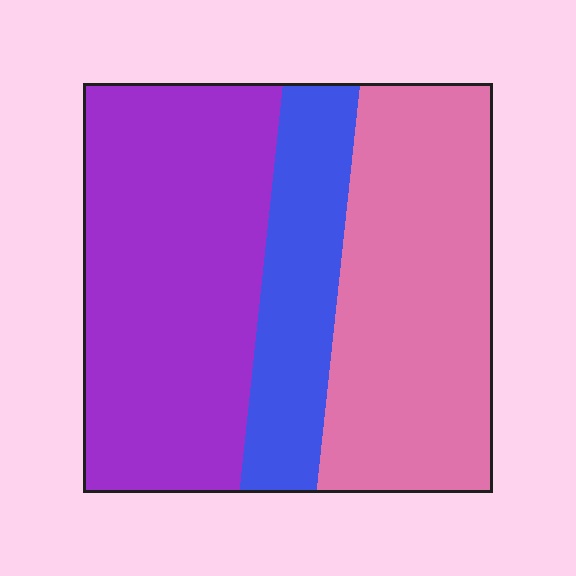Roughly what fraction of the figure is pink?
Pink takes up between a third and a half of the figure.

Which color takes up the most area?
Purple, at roughly 45%.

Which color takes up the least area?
Blue, at roughly 20%.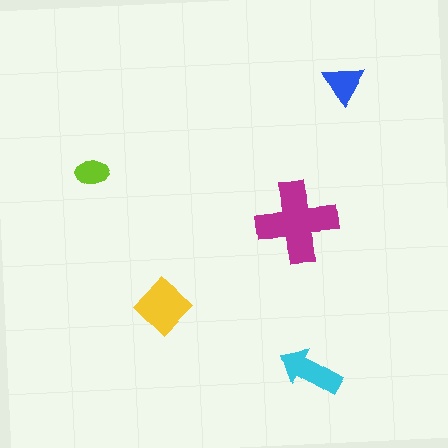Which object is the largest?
The magenta cross.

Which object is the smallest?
The lime ellipse.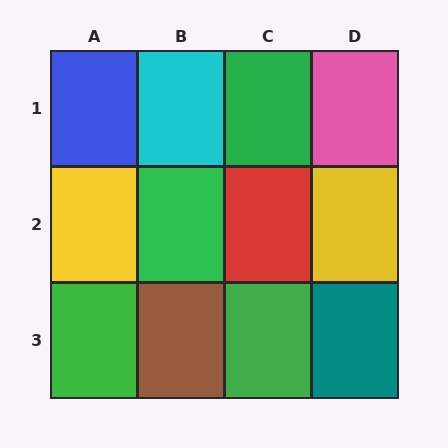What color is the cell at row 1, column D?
Pink.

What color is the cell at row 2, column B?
Green.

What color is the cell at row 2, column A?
Yellow.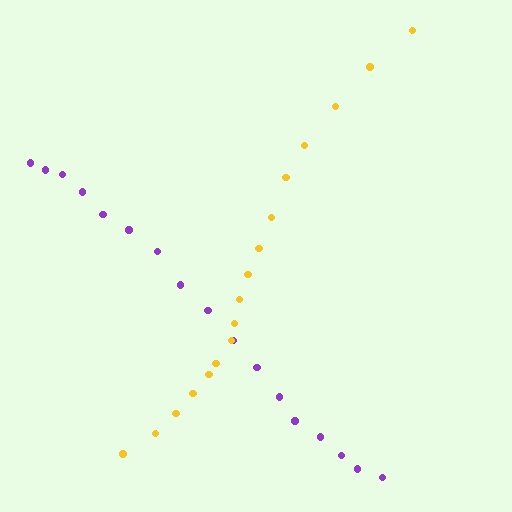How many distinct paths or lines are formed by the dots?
There are 2 distinct paths.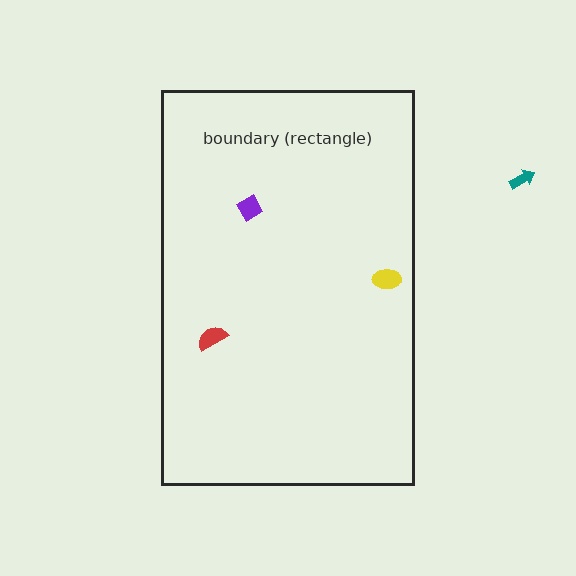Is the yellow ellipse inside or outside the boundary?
Inside.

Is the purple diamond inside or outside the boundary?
Inside.